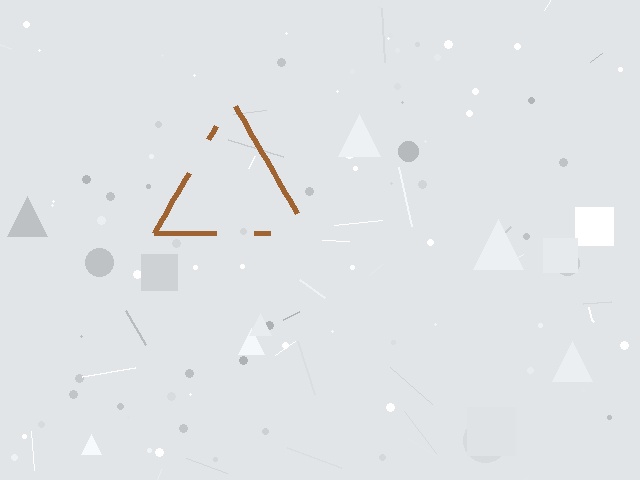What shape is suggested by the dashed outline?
The dashed outline suggests a triangle.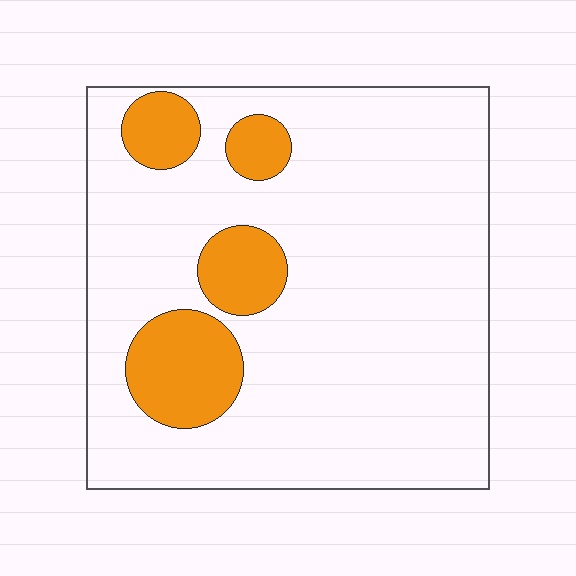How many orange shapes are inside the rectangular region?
4.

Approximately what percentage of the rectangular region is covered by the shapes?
Approximately 15%.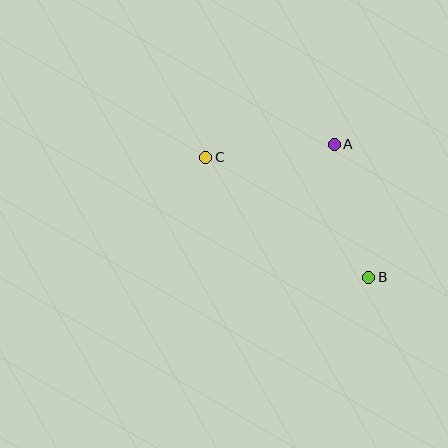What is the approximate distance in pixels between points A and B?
The distance between A and B is approximately 137 pixels.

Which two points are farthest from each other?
Points B and C are farthest from each other.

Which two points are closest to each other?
Points A and C are closest to each other.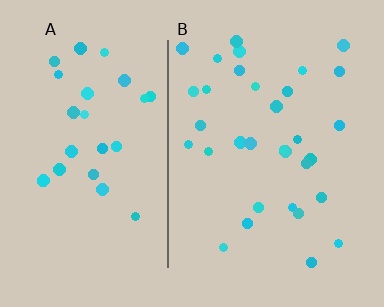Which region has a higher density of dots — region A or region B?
B (the right).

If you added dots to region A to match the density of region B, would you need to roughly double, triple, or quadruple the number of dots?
Approximately double.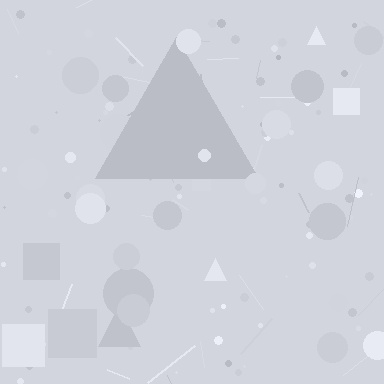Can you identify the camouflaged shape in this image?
The camouflaged shape is a triangle.